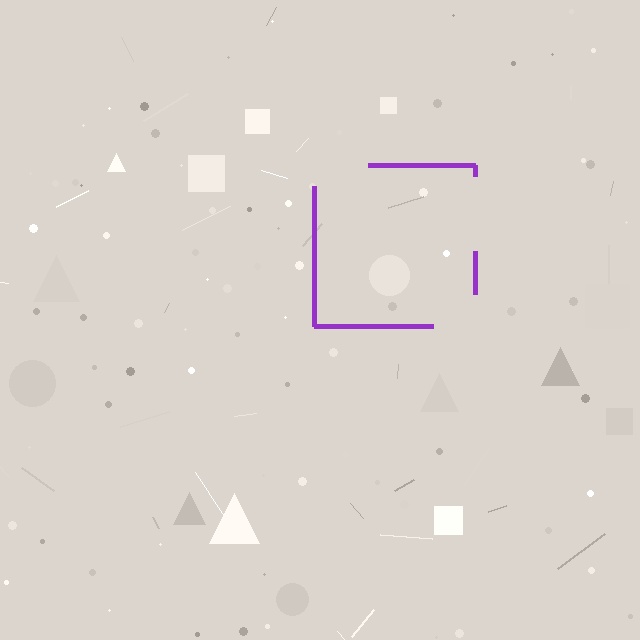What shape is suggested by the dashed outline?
The dashed outline suggests a square.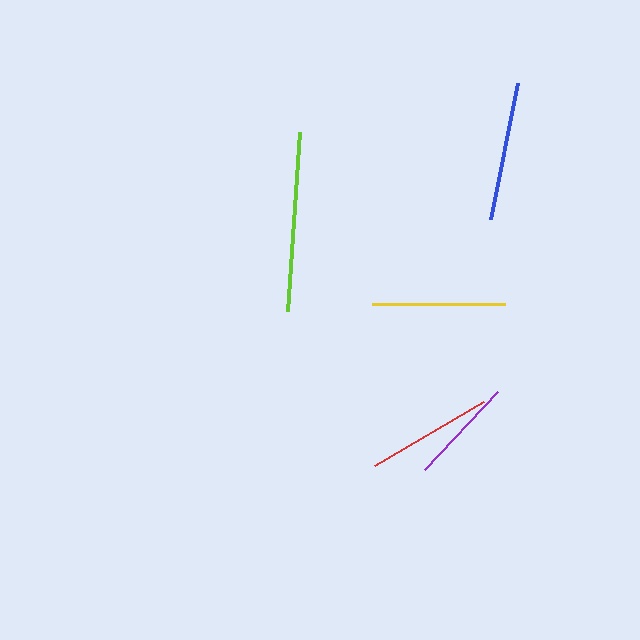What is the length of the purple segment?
The purple segment is approximately 107 pixels long.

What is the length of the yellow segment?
The yellow segment is approximately 133 pixels long.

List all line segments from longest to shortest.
From longest to shortest: lime, blue, yellow, red, purple.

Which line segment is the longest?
The lime line is the longest at approximately 180 pixels.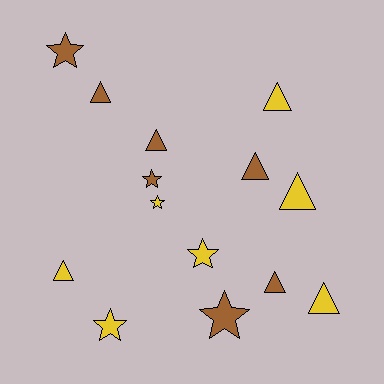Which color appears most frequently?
Yellow, with 7 objects.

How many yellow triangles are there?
There are 4 yellow triangles.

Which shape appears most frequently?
Triangle, with 8 objects.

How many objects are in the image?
There are 14 objects.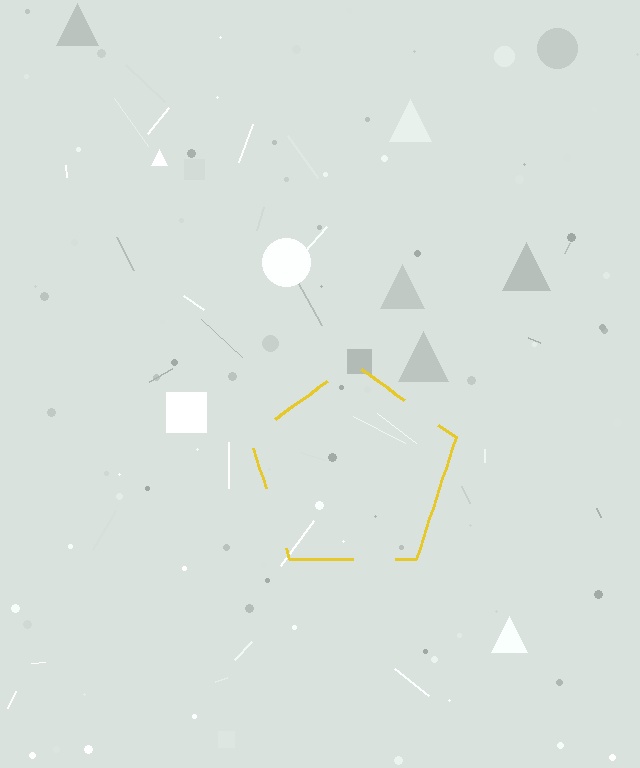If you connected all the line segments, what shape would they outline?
They would outline a pentagon.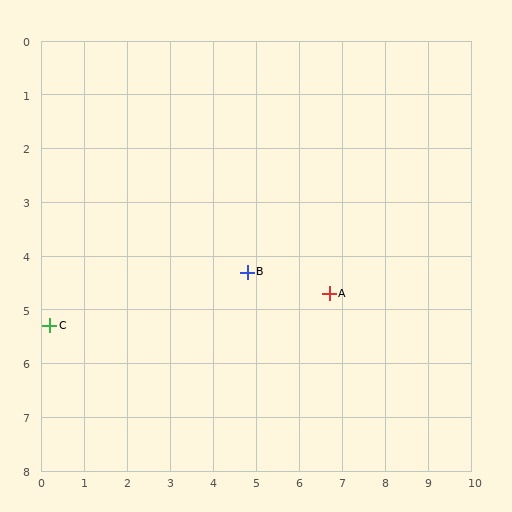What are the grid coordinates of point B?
Point B is at approximately (4.8, 4.3).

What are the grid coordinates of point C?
Point C is at approximately (0.2, 5.3).